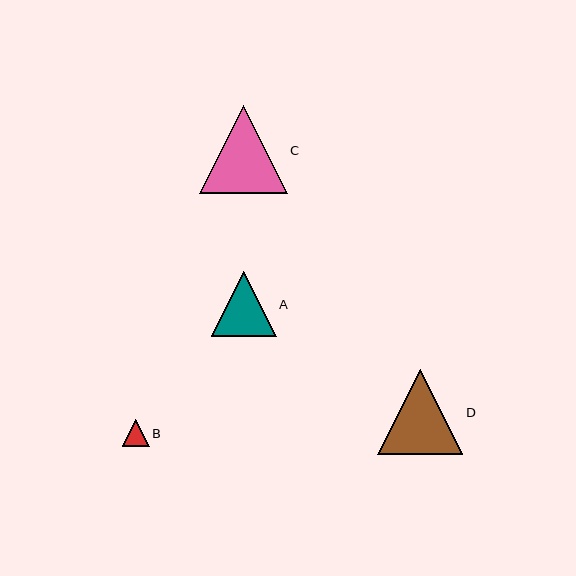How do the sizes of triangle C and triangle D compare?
Triangle C and triangle D are approximately the same size.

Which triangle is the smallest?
Triangle B is the smallest with a size of approximately 26 pixels.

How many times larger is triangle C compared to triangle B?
Triangle C is approximately 3.3 times the size of triangle B.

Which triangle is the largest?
Triangle C is the largest with a size of approximately 88 pixels.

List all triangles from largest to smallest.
From largest to smallest: C, D, A, B.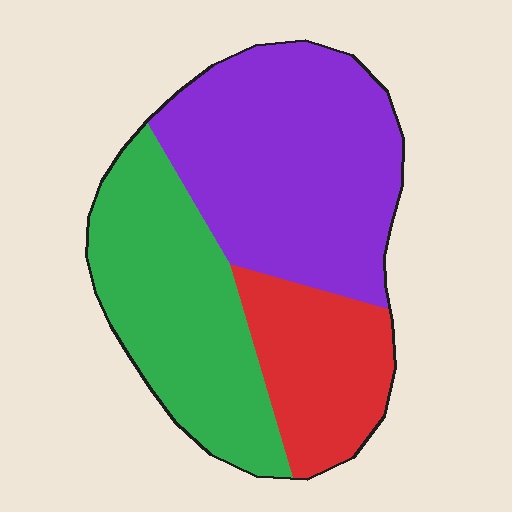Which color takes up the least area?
Red, at roughly 20%.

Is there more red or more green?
Green.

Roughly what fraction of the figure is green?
Green covers around 35% of the figure.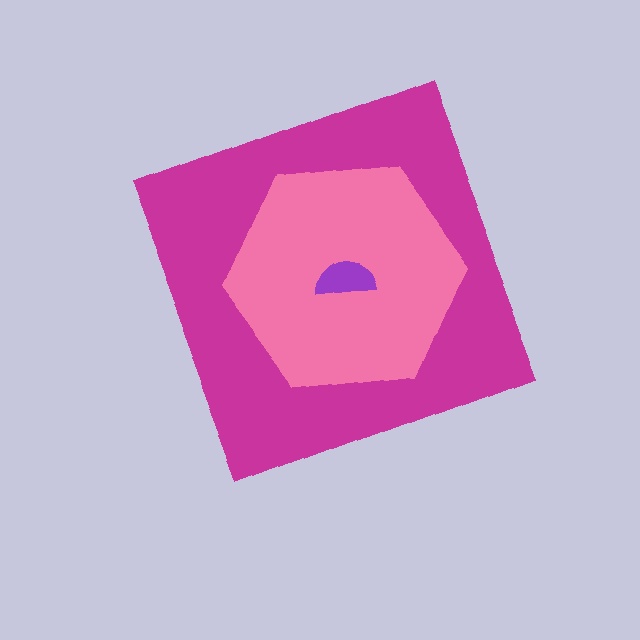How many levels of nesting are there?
3.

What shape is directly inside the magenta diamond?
The pink hexagon.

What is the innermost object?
The purple semicircle.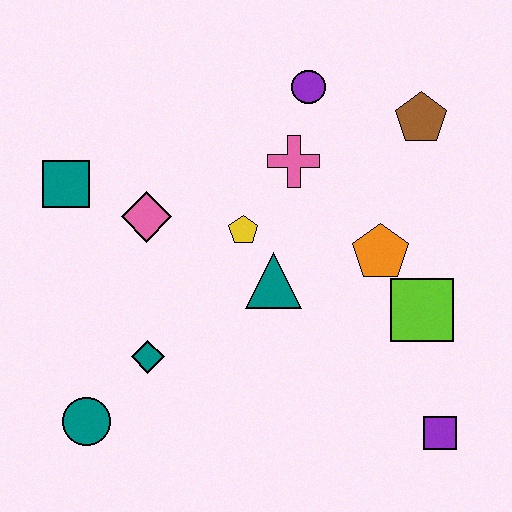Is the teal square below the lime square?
No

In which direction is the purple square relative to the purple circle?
The purple square is below the purple circle.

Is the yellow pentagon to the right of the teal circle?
Yes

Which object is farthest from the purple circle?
The teal circle is farthest from the purple circle.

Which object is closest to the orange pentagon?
The lime square is closest to the orange pentagon.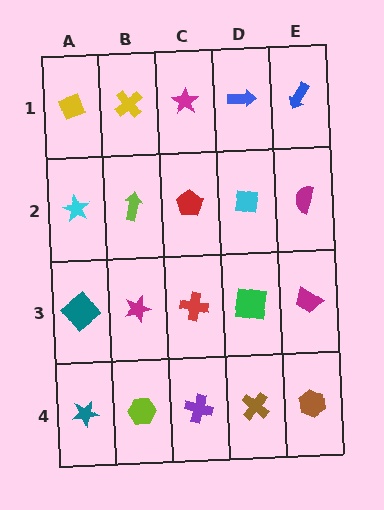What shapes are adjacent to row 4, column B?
A magenta star (row 3, column B), a teal star (row 4, column A), a purple cross (row 4, column C).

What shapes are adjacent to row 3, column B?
A lime arrow (row 2, column B), a lime hexagon (row 4, column B), a teal diamond (row 3, column A), a red cross (row 3, column C).